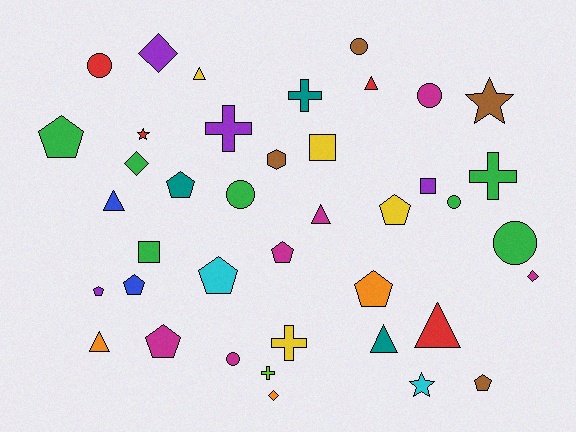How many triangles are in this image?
There are 7 triangles.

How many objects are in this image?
There are 40 objects.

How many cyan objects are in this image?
There are 2 cyan objects.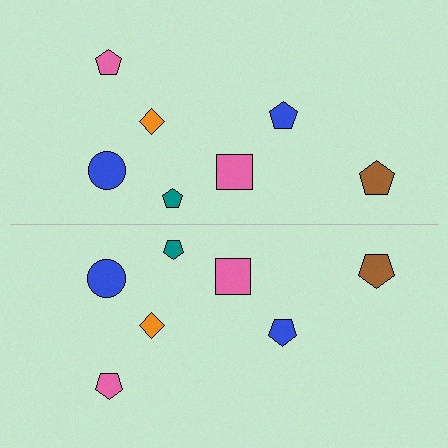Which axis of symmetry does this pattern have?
The pattern has a horizontal axis of symmetry running through the center of the image.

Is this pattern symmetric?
Yes, this pattern has bilateral (reflection) symmetry.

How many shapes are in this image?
There are 14 shapes in this image.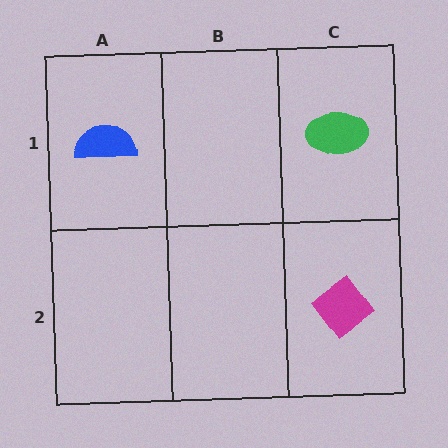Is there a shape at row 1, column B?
No, that cell is empty.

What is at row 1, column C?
A green ellipse.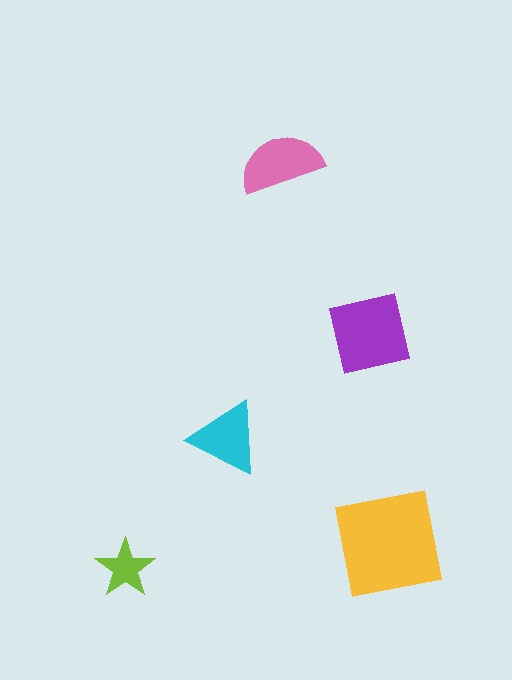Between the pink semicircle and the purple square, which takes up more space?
The purple square.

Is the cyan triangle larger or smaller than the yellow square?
Smaller.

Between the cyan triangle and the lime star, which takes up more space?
The cyan triangle.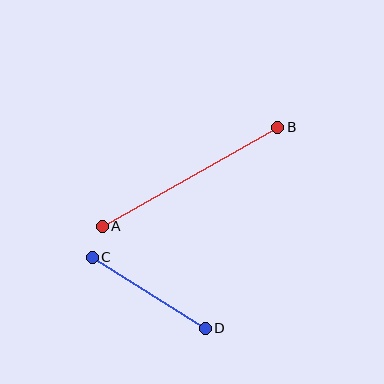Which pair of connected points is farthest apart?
Points A and B are farthest apart.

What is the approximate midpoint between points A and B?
The midpoint is at approximately (190, 177) pixels.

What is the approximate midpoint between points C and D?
The midpoint is at approximately (149, 293) pixels.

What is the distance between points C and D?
The distance is approximately 134 pixels.